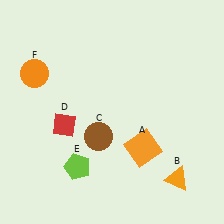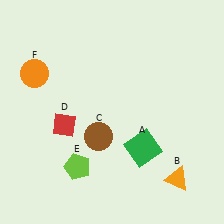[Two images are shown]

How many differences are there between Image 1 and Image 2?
There is 1 difference between the two images.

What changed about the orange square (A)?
In Image 1, A is orange. In Image 2, it changed to green.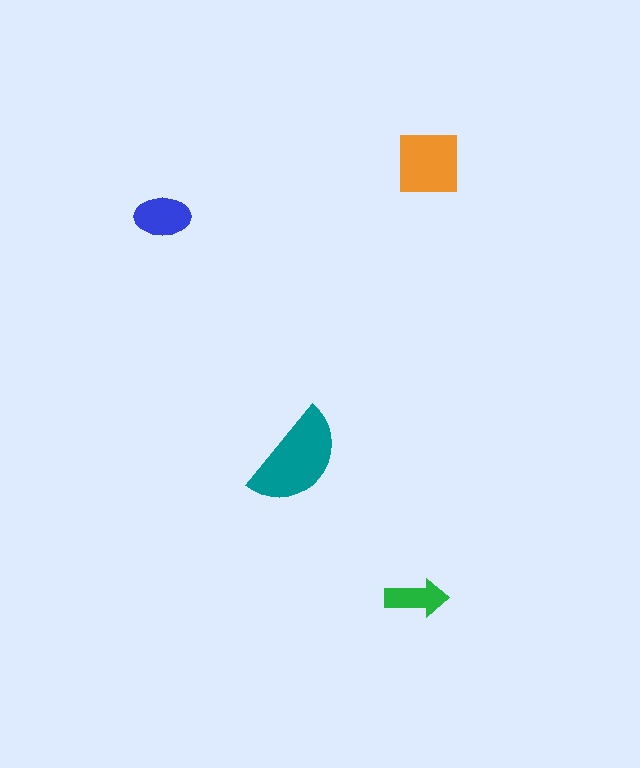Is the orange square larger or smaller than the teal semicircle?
Smaller.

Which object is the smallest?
The green arrow.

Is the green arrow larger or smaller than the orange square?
Smaller.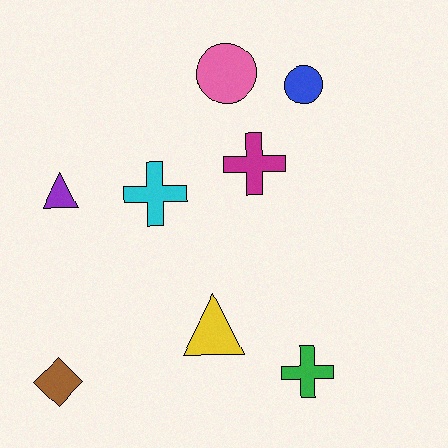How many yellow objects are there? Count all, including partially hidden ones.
There is 1 yellow object.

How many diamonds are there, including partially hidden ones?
There is 1 diamond.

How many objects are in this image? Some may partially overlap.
There are 8 objects.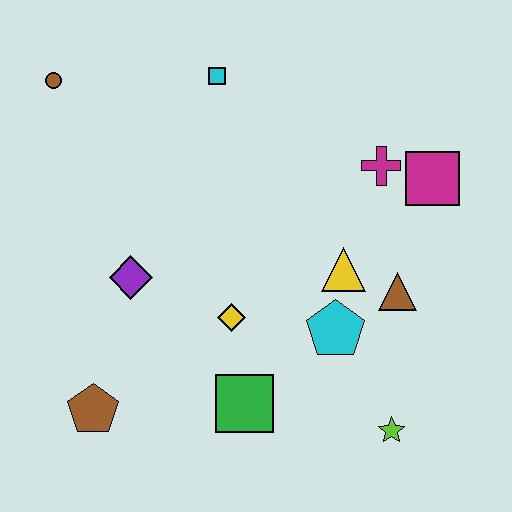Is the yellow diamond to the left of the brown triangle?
Yes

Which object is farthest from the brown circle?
The lime star is farthest from the brown circle.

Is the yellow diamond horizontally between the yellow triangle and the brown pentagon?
Yes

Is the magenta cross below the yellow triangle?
No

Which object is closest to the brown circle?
The cyan square is closest to the brown circle.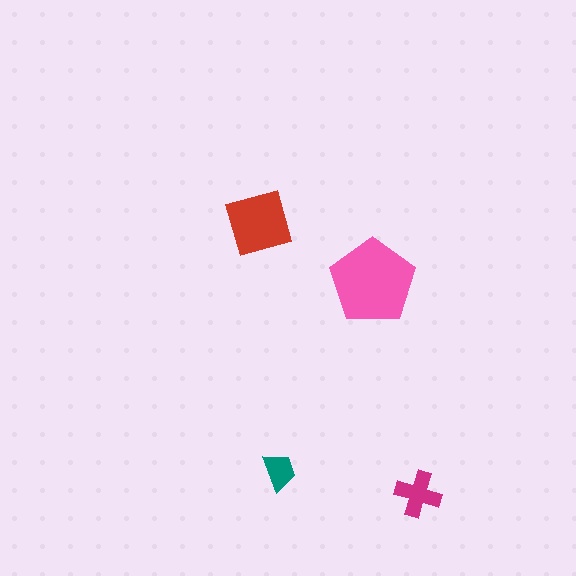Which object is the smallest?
The teal trapezoid.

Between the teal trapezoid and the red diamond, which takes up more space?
The red diamond.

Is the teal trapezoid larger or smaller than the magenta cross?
Smaller.